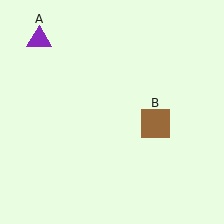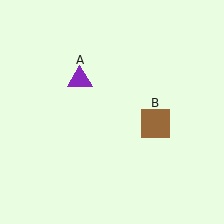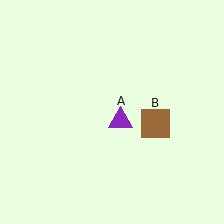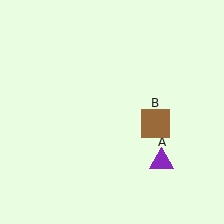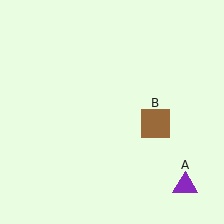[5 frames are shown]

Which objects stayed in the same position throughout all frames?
Brown square (object B) remained stationary.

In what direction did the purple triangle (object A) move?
The purple triangle (object A) moved down and to the right.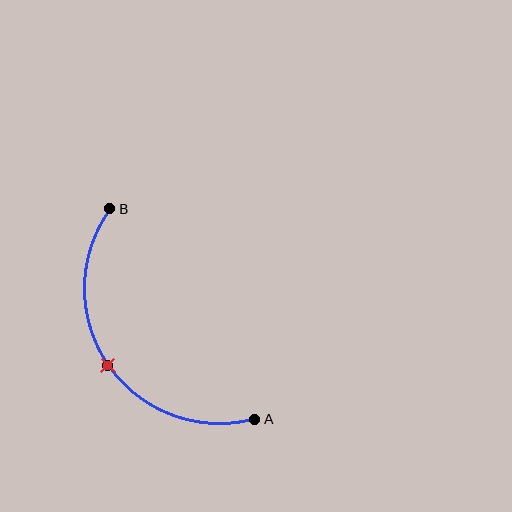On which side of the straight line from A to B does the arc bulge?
The arc bulges below and to the left of the straight line connecting A and B.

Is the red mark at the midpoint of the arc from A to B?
Yes. The red mark lies on the arc at equal arc-length from both A and B — it is the arc midpoint.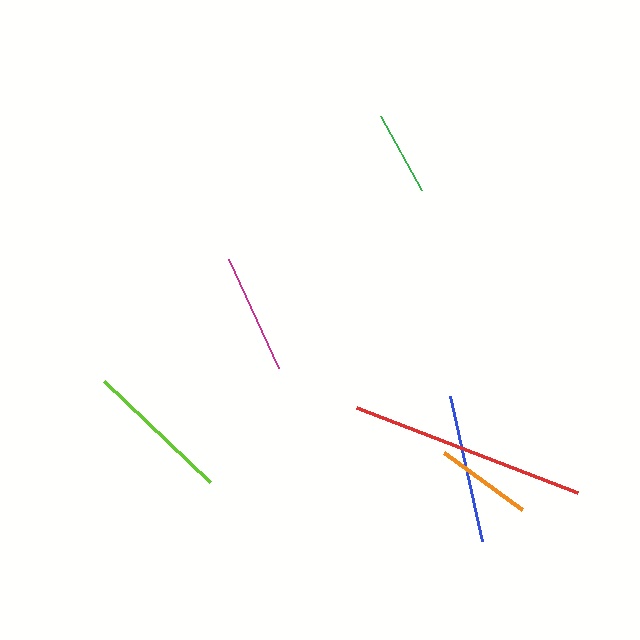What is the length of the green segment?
The green segment is approximately 85 pixels long.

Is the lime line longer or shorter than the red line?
The red line is longer than the lime line.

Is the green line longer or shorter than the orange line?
The orange line is longer than the green line.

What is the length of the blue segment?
The blue segment is approximately 148 pixels long.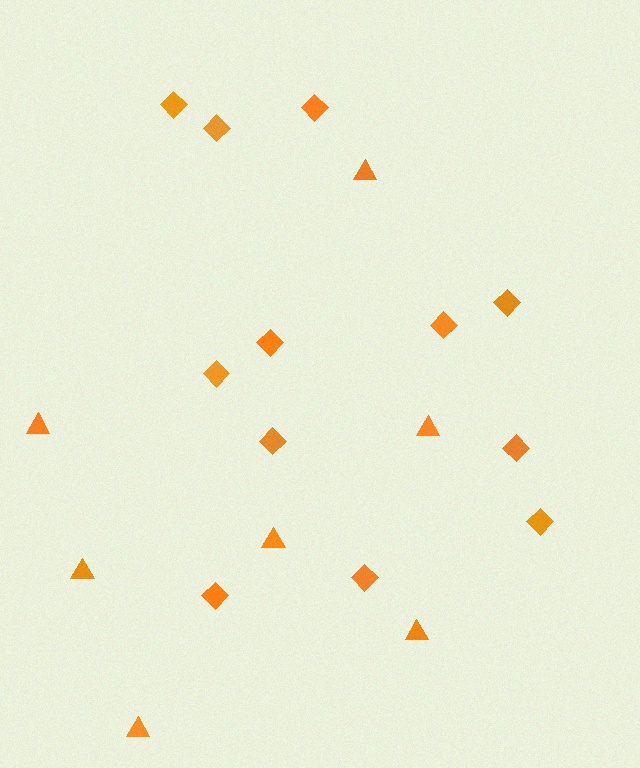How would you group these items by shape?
There are 2 groups: one group of triangles (7) and one group of diamonds (12).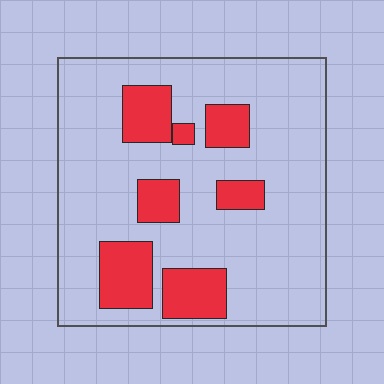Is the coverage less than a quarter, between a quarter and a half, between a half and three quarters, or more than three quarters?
Less than a quarter.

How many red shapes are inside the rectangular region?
7.